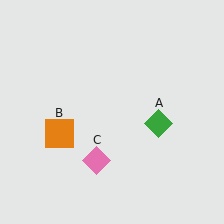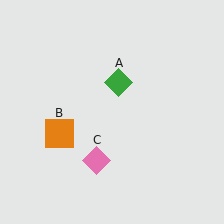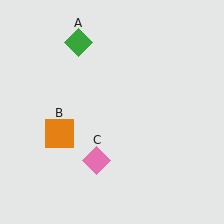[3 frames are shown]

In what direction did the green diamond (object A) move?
The green diamond (object A) moved up and to the left.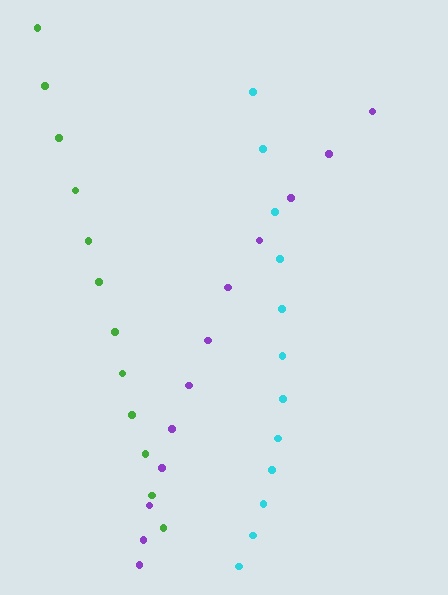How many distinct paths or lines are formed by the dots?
There are 3 distinct paths.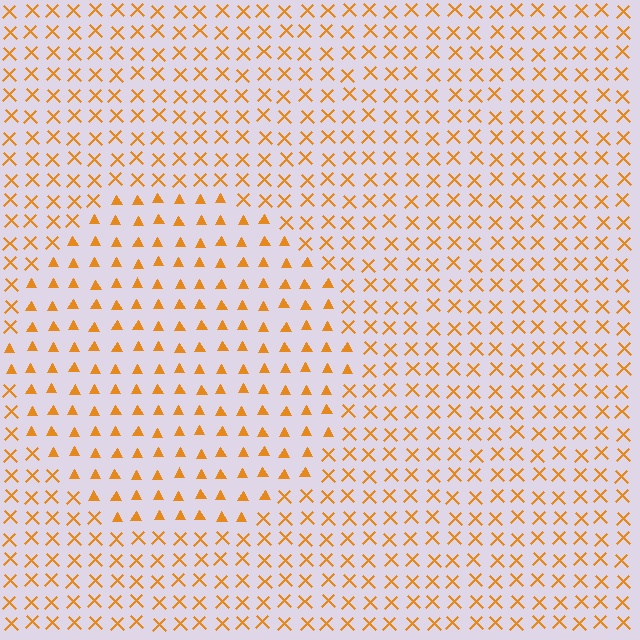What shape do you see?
I see a circle.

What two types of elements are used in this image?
The image uses triangles inside the circle region and X marks outside it.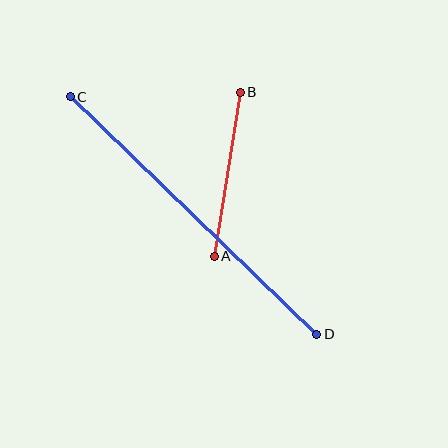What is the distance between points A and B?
The distance is approximately 166 pixels.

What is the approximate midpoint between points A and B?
The midpoint is at approximately (227, 174) pixels.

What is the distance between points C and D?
The distance is approximately 342 pixels.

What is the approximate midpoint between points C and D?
The midpoint is at approximately (193, 215) pixels.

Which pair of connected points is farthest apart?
Points C and D are farthest apart.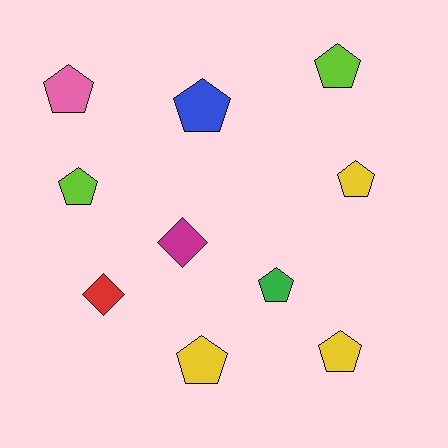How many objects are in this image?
There are 10 objects.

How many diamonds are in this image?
There are 2 diamonds.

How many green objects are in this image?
There is 1 green object.